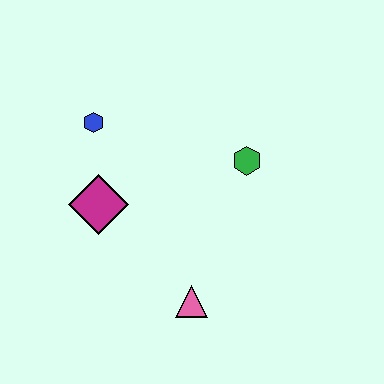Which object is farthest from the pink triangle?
The blue hexagon is farthest from the pink triangle.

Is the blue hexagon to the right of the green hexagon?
No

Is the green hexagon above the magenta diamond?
Yes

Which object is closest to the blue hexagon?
The magenta diamond is closest to the blue hexagon.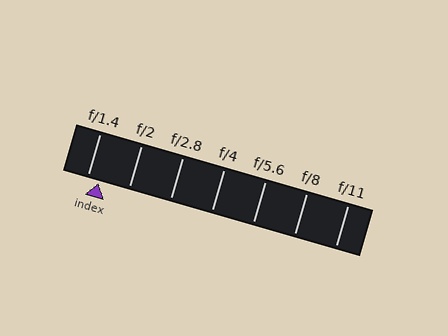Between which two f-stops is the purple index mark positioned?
The index mark is between f/1.4 and f/2.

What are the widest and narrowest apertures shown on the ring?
The widest aperture shown is f/1.4 and the narrowest is f/11.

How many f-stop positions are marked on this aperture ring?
There are 7 f-stop positions marked.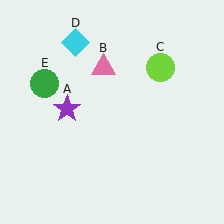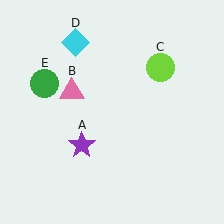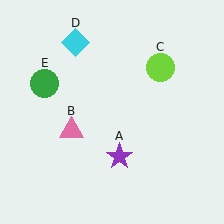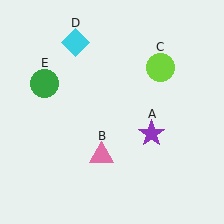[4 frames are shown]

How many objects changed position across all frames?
2 objects changed position: purple star (object A), pink triangle (object B).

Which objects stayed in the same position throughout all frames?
Lime circle (object C) and cyan diamond (object D) and green circle (object E) remained stationary.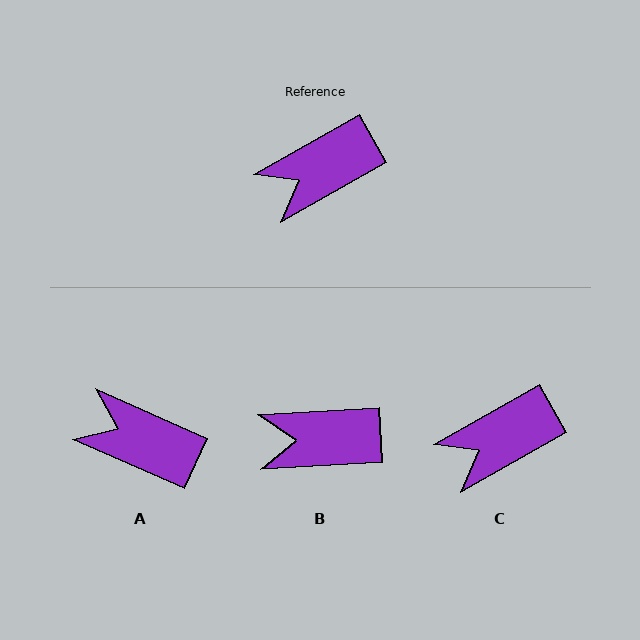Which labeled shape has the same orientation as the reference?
C.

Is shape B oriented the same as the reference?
No, it is off by about 26 degrees.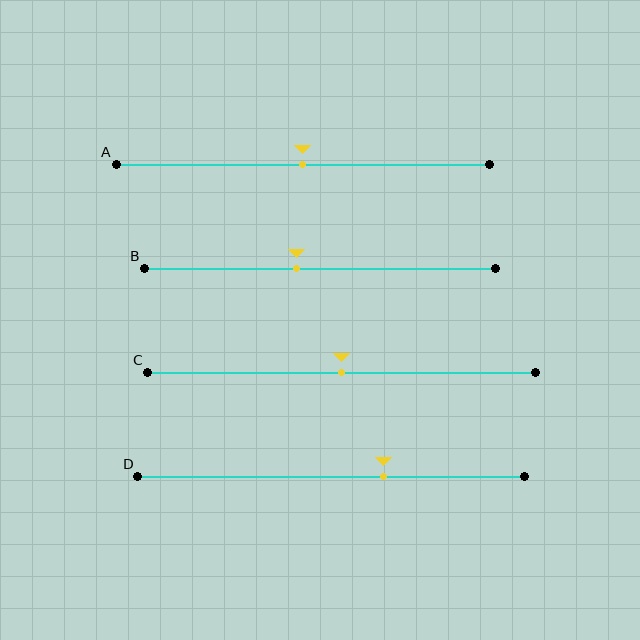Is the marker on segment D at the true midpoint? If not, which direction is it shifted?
No, the marker on segment D is shifted to the right by about 14% of the segment length.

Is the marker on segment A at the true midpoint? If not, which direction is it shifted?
Yes, the marker on segment A is at the true midpoint.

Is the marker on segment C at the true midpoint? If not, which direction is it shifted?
Yes, the marker on segment C is at the true midpoint.